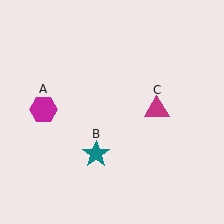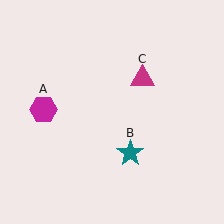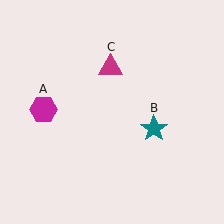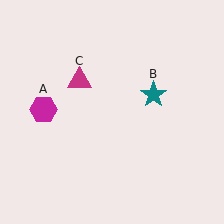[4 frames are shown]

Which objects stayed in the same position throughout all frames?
Magenta hexagon (object A) remained stationary.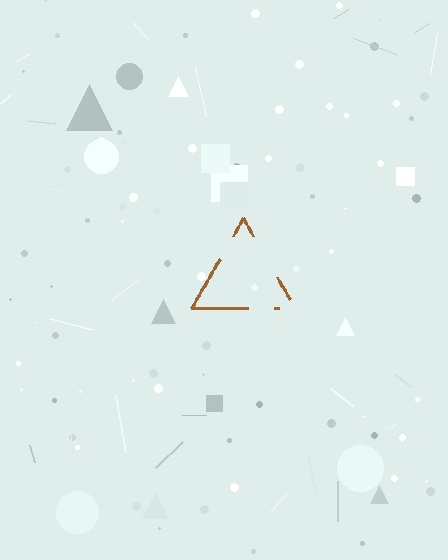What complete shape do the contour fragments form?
The contour fragments form a triangle.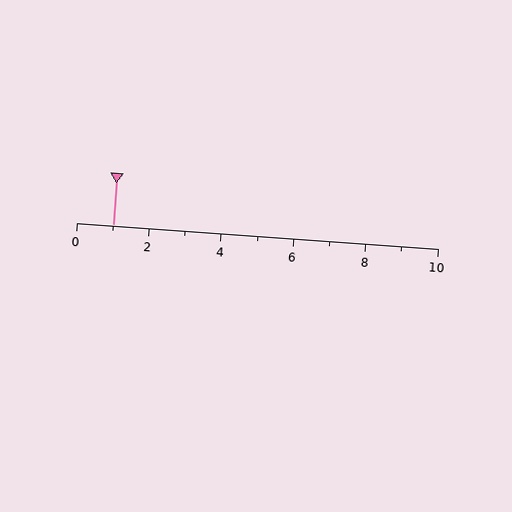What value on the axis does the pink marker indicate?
The marker indicates approximately 1.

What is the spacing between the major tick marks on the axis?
The major ticks are spaced 2 apart.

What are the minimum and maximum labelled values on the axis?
The axis runs from 0 to 10.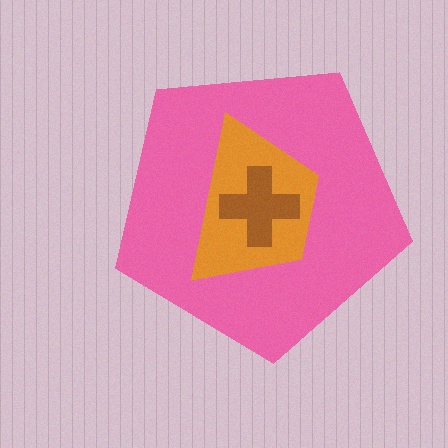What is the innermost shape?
The brown cross.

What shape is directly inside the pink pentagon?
The orange trapezoid.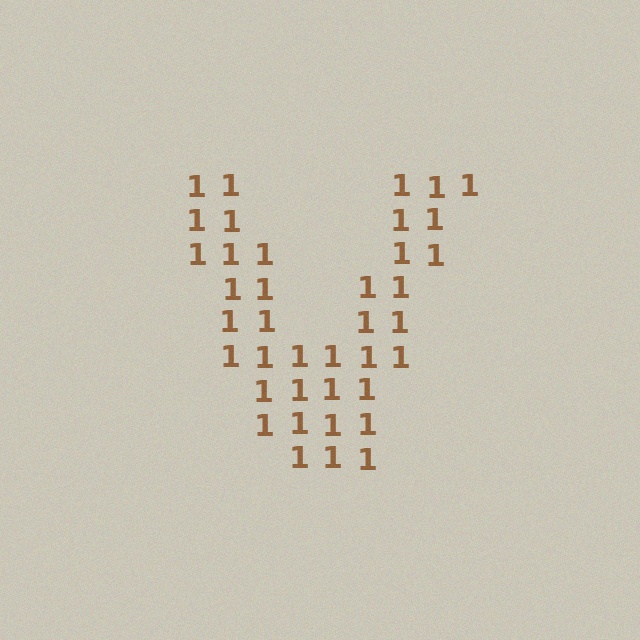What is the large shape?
The large shape is the letter V.